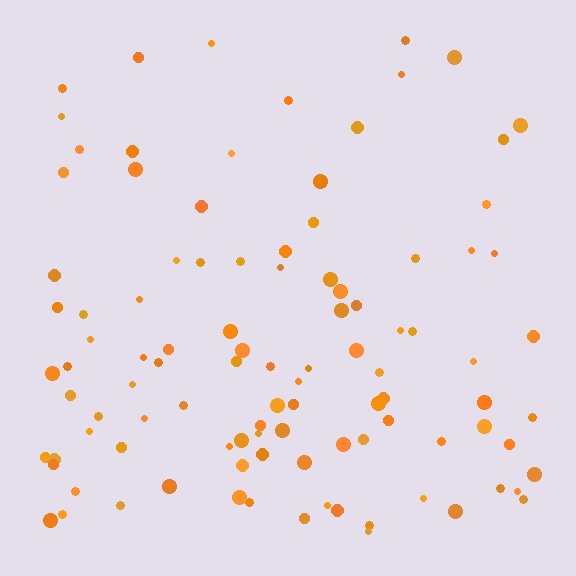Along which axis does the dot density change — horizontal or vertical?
Vertical.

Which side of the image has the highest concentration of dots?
The bottom.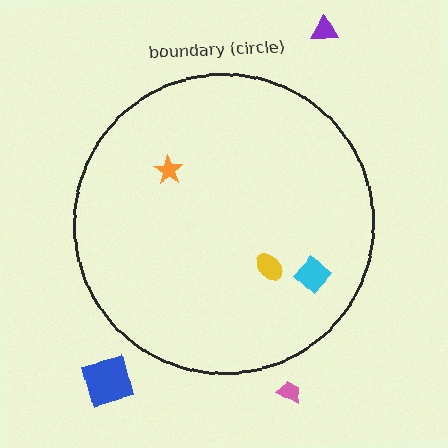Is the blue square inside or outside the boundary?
Outside.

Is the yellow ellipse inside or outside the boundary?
Inside.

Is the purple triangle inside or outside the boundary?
Outside.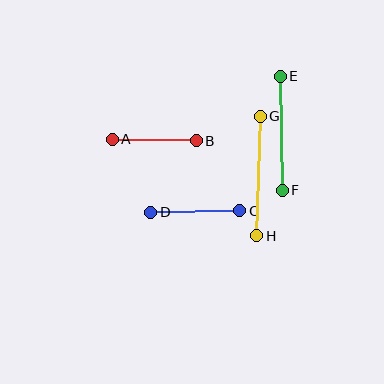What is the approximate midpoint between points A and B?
The midpoint is at approximately (154, 140) pixels.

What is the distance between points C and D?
The distance is approximately 89 pixels.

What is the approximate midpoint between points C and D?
The midpoint is at approximately (195, 211) pixels.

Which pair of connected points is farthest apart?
Points G and H are farthest apart.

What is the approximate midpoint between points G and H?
The midpoint is at approximately (259, 176) pixels.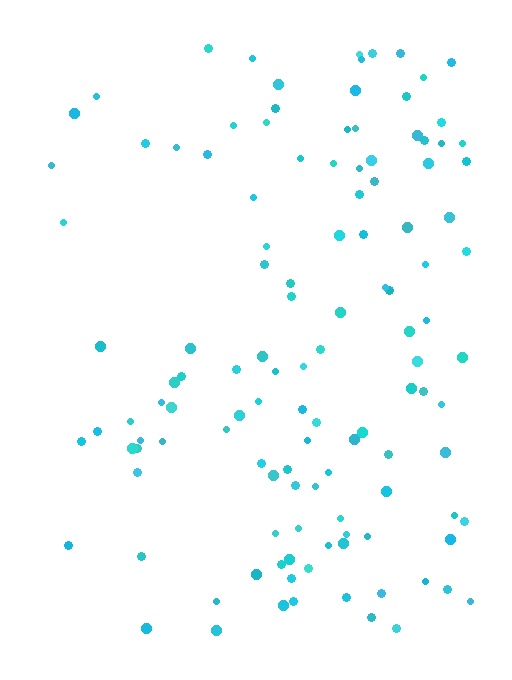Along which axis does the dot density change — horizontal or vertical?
Horizontal.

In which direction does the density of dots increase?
From left to right, with the right side densest.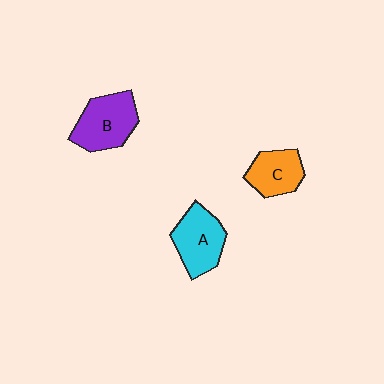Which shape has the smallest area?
Shape C (orange).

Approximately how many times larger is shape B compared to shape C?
Approximately 1.3 times.